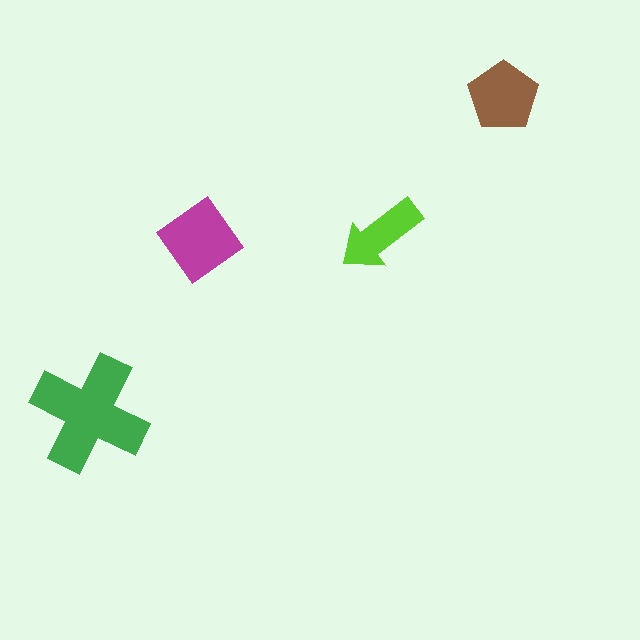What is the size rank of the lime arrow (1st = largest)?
4th.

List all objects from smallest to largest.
The lime arrow, the brown pentagon, the magenta diamond, the green cross.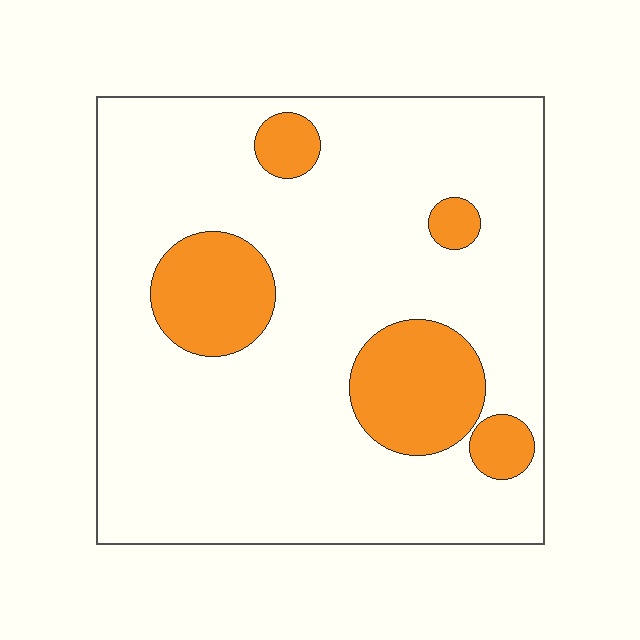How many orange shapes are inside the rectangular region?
5.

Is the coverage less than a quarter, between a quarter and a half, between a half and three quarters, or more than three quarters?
Less than a quarter.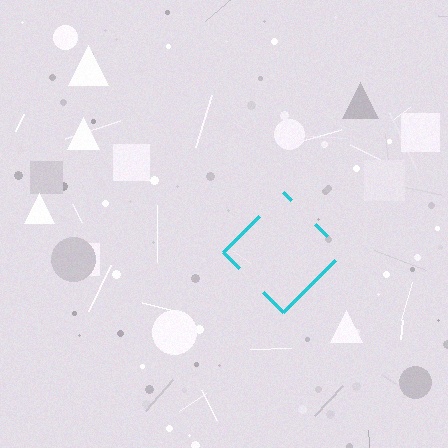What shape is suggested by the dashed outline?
The dashed outline suggests a diamond.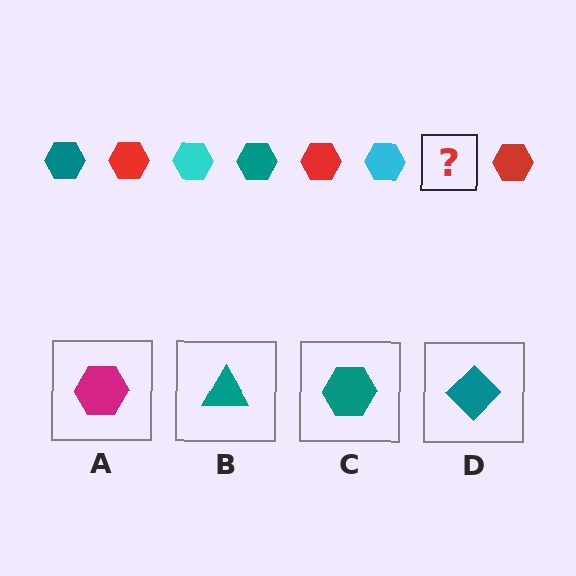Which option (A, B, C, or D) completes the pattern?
C.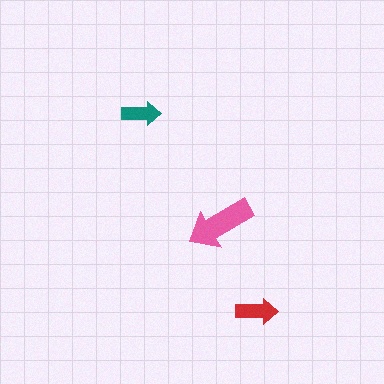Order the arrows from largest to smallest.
the pink one, the red one, the teal one.